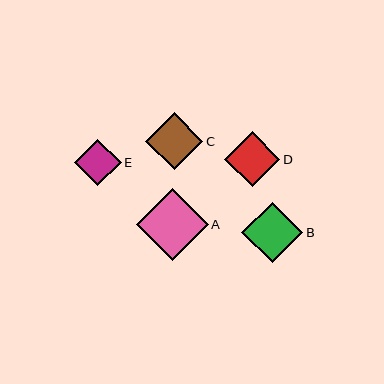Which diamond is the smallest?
Diamond E is the smallest with a size of approximately 47 pixels.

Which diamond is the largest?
Diamond A is the largest with a size of approximately 72 pixels.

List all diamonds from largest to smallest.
From largest to smallest: A, B, C, D, E.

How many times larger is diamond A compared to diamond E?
Diamond A is approximately 1.6 times the size of diamond E.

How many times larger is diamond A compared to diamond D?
Diamond A is approximately 1.3 times the size of diamond D.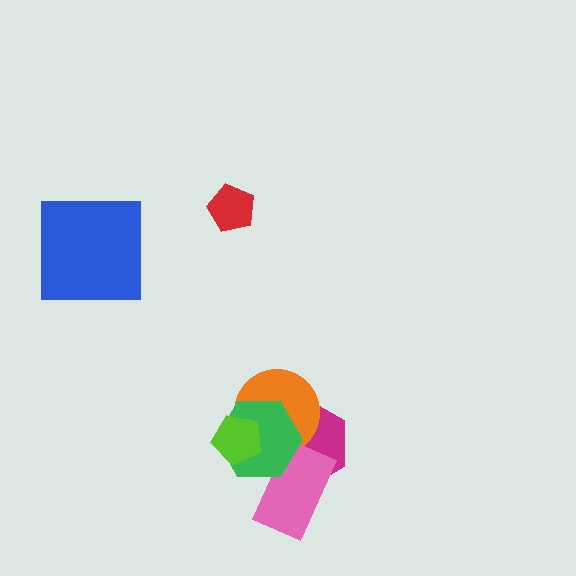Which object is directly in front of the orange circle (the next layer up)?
The green hexagon is directly in front of the orange circle.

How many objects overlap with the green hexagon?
4 objects overlap with the green hexagon.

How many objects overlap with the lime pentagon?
2 objects overlap with the lime pentagon.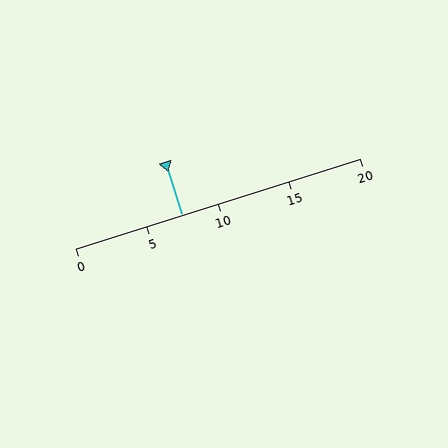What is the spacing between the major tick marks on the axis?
The major ticks are spaced 5 apart.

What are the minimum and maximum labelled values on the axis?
The axis runs from 0 to 20.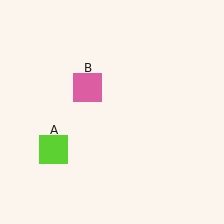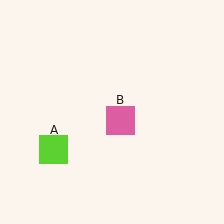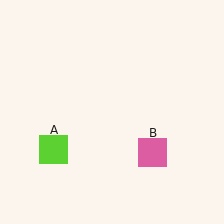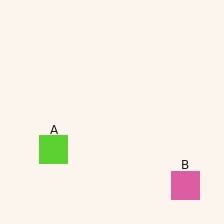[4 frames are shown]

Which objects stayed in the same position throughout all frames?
Lime square (object A) remained stationary.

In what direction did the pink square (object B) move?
The pink square (object B) moved down and to the right.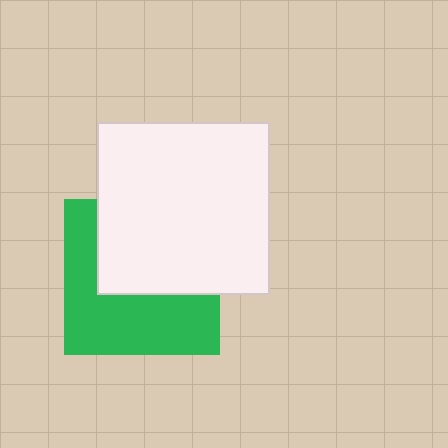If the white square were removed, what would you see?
You would see the complete green square.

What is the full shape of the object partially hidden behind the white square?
The partially hidden object is a green square.